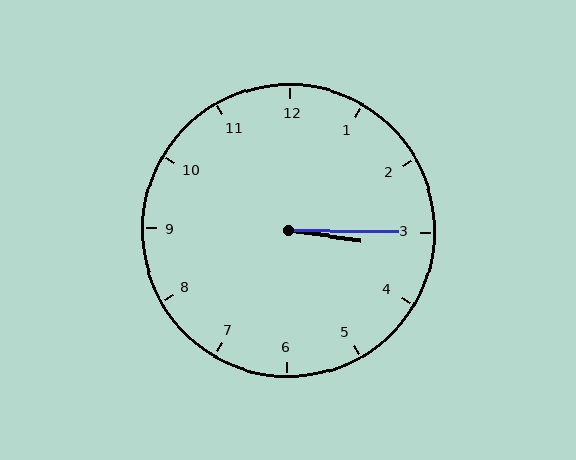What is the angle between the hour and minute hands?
Approximately 8 degrees.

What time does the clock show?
3:15.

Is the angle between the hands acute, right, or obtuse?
It is acute.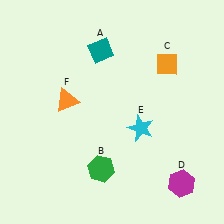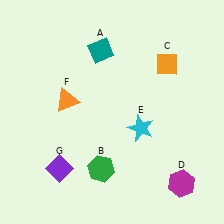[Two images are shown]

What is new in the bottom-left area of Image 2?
A purple diamond (G) was added in the bottom-left area of Image 2.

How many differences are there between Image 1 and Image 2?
There is 1 difference between the two images.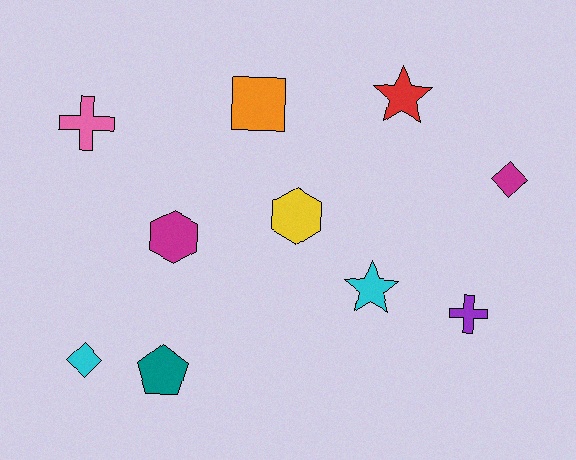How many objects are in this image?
There are 10 objects.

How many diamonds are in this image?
There are 2 diamonds.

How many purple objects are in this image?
There is 1 purple object.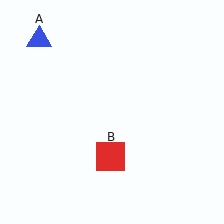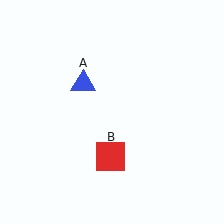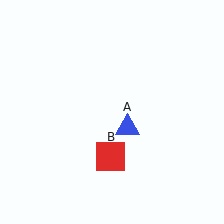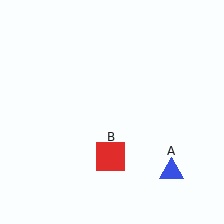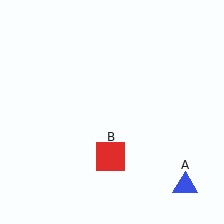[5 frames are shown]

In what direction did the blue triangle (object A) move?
The blue triangle (object A) moved down and to the right.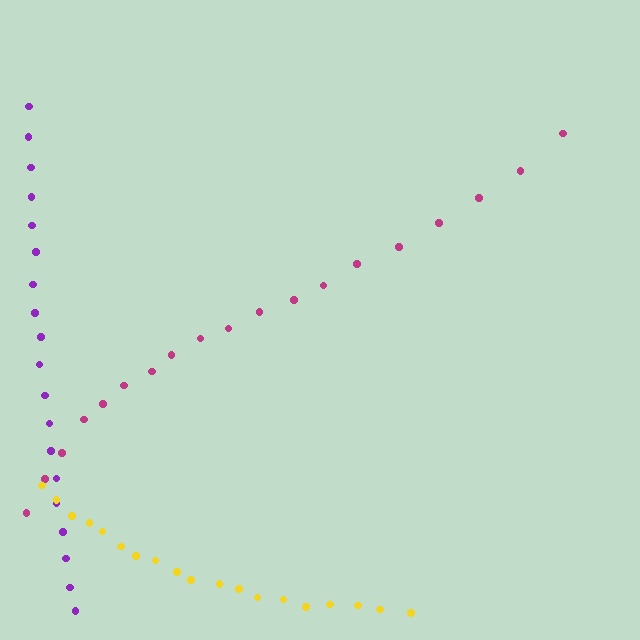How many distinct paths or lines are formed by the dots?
There are 3 distinct paths.